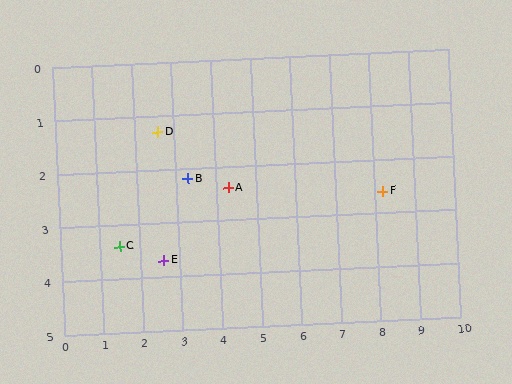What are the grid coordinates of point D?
Point D is at approximately (2.6, 1.3).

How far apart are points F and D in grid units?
Points F and D are about 5.7 grid units apart.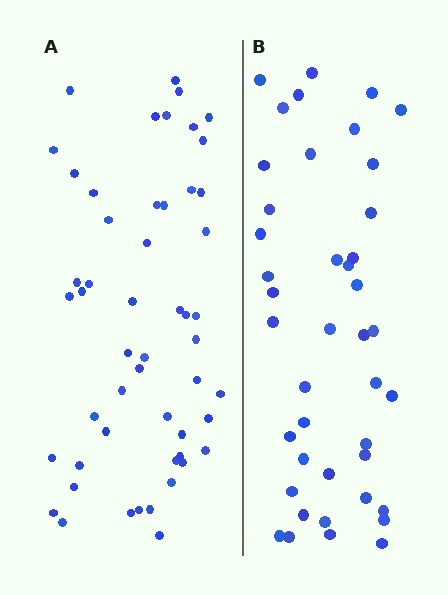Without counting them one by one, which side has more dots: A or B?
Region A (the left region) has more dots.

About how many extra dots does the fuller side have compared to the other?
Region A has roughly 10 or so more dots than region B.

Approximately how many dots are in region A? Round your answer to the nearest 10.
About 50 dots. (The exact count is 52, which rounds to 50.)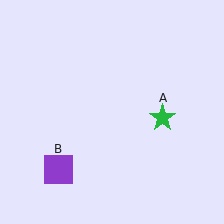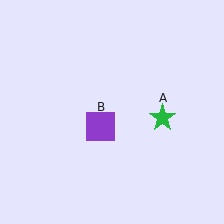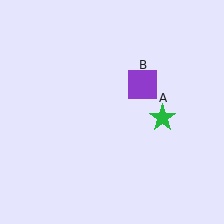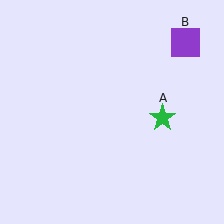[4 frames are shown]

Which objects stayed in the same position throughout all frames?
Green star (object A) remained stationary.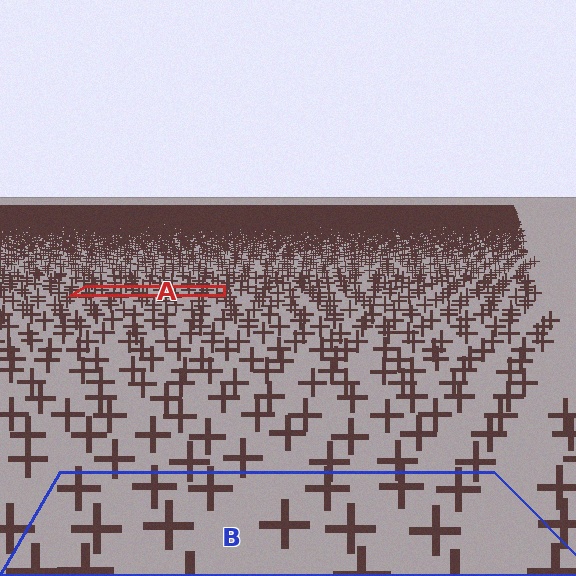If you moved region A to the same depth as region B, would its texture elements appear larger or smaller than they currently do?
They would appear larger. At a closer depth, the same texture elements are projected at a bigger on-screen size.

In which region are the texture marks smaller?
The texture marks are smaller in region A, because it is farther away.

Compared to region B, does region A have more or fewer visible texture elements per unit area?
Region A has more texture elements per unit area — they are packed more densely because it is farther away.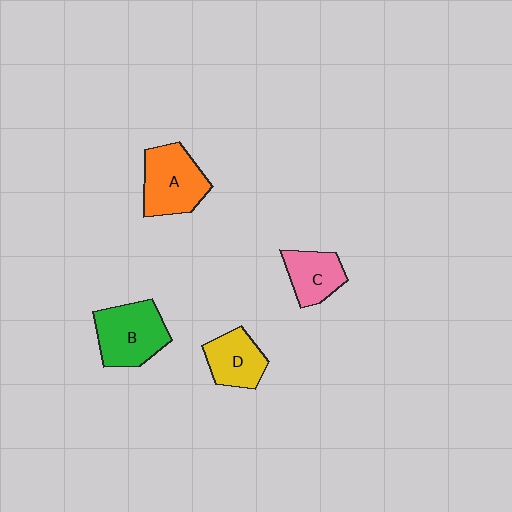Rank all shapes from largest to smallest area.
From largest to smallest: B (green), A (orange), D (yellow), C (pink).